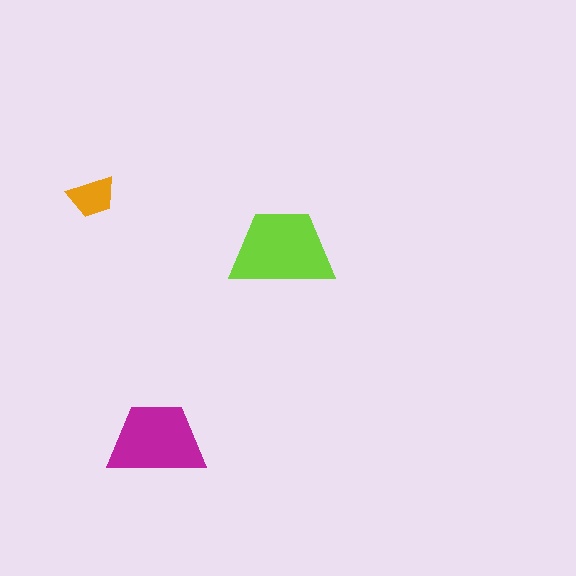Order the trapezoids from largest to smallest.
the lime one, the magenta one, the orange one.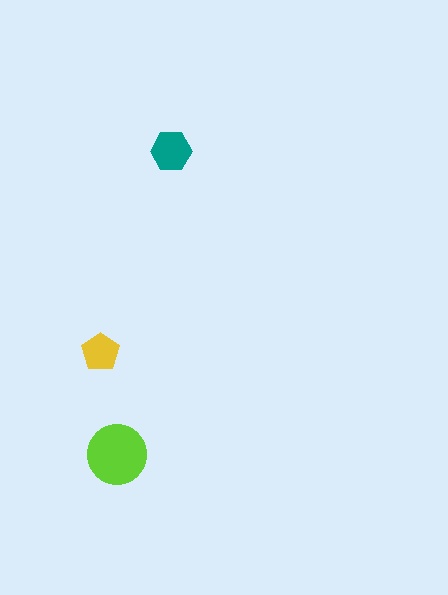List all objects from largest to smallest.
The lime circle, the teal hexagon, the yellow pentagon.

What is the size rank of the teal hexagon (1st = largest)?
2nd.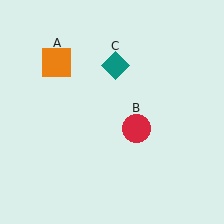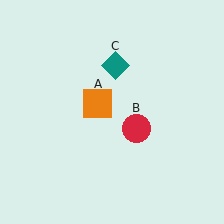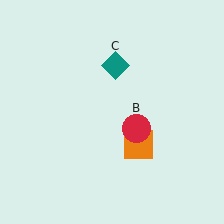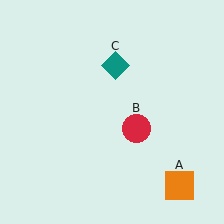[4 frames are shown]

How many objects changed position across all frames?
1 object changed position: orange square (object A).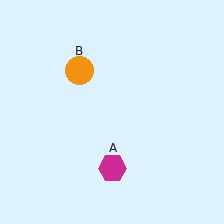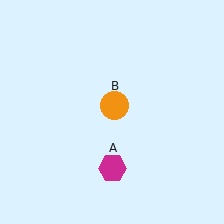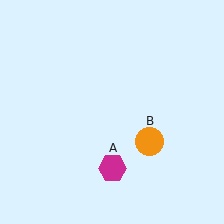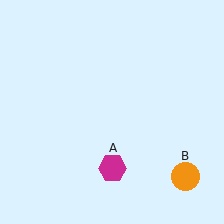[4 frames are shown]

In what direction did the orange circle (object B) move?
The orange circle (object B) moved down and to the right.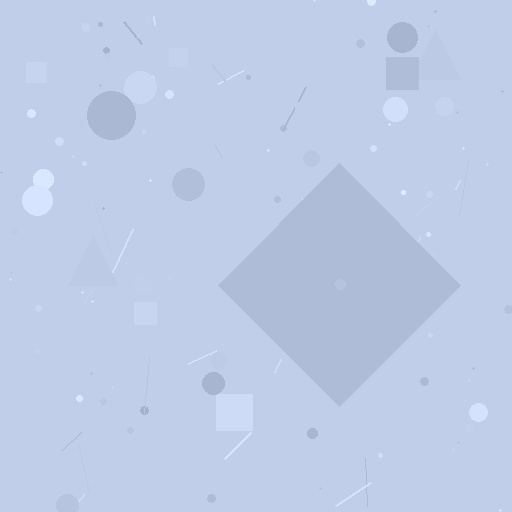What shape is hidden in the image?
A diamond is hidden in the image.